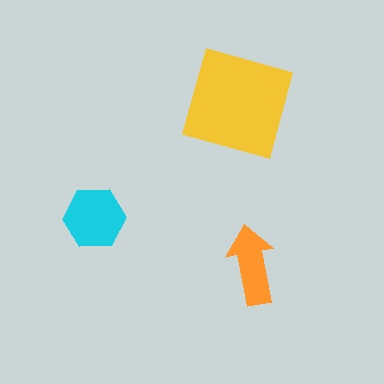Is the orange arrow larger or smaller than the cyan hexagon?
Smaller.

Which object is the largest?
The yellow square.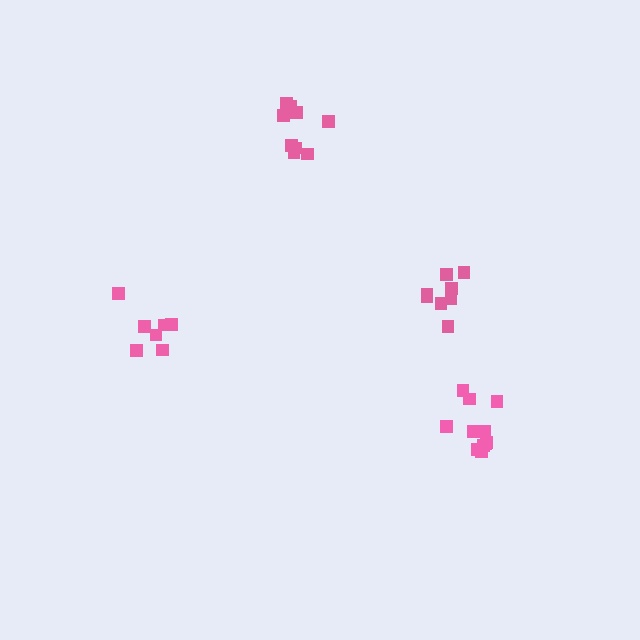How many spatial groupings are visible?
There are 4 spatial groupings.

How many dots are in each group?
Group 1: 9 dots, Group 2: 8 dots, Group 3: 11 dots, Group 4: 8 dots (36 total).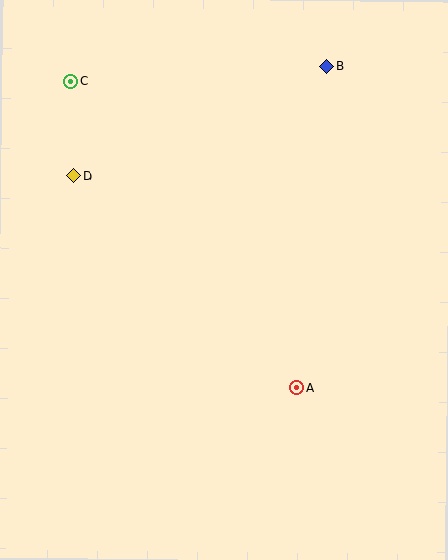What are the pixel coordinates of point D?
Point D is at (74, 176).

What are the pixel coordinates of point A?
Point A is at (297, 388).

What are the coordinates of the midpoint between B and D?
The midpoint between B and D is at (201, 121).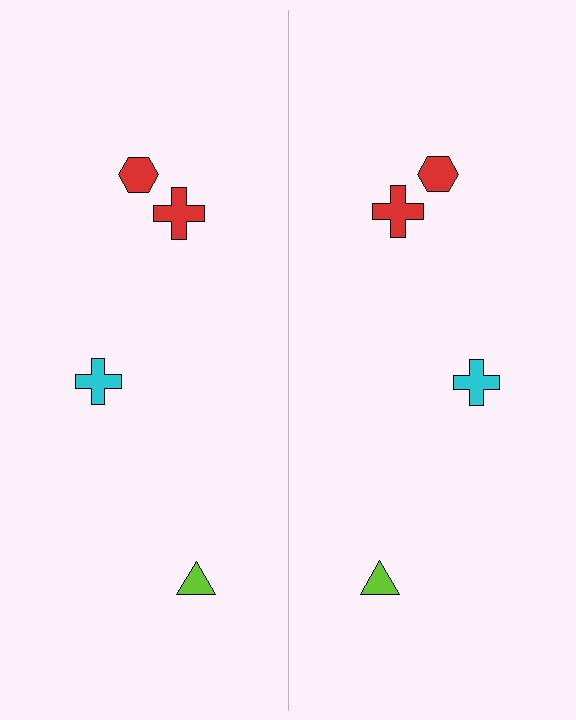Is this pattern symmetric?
Yes, this pattern has bilateral (reflection) symmetry.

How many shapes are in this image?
There are 8 shapes in this image.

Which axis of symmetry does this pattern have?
The pattern has a vertical axis of symmetry running through the center of the image.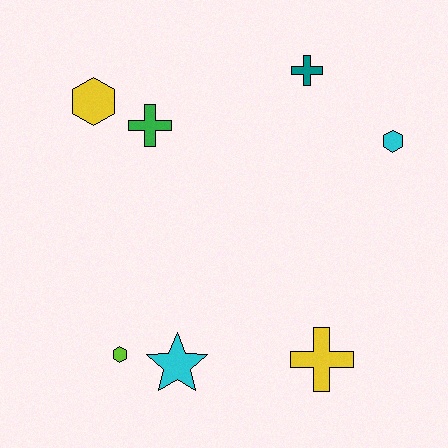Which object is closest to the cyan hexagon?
The teal cross is closest to the cyan hexagon.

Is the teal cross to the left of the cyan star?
No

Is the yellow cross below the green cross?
Yes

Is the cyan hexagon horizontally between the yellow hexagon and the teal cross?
No